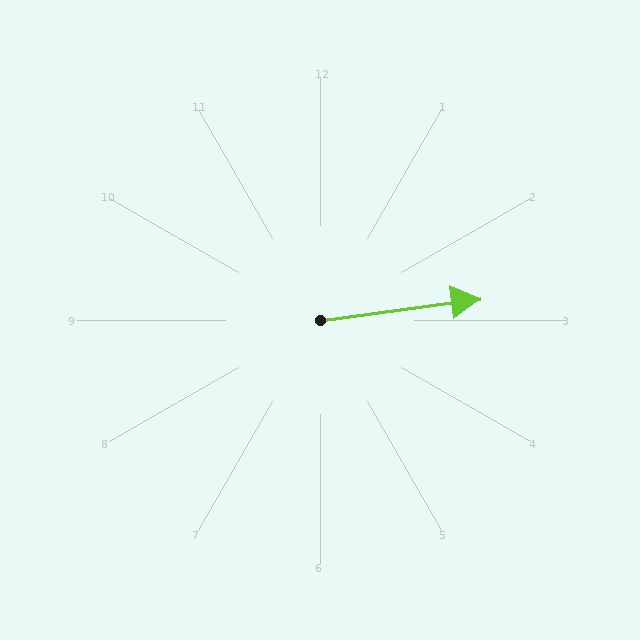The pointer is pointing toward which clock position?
Roughly 3 o'clock.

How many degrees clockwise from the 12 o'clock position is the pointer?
Approximately 82 degrees.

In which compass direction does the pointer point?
East.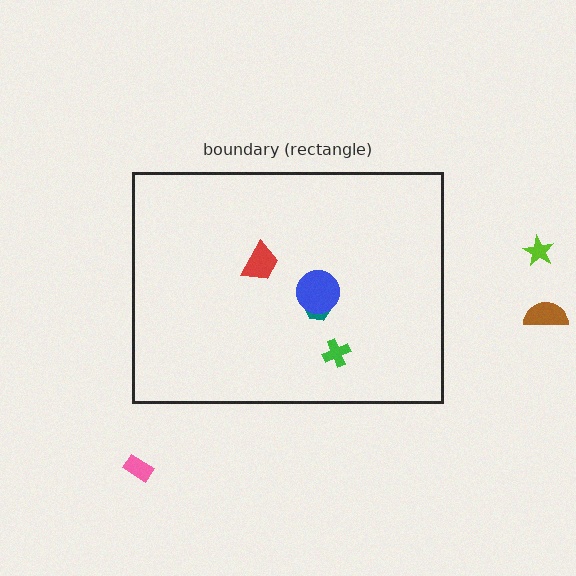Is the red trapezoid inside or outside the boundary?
Inside.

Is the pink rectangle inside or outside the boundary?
Outside.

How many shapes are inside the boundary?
4 inside, 3 outside.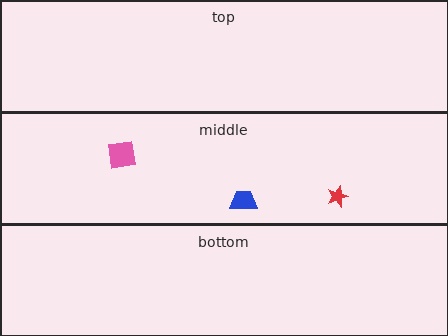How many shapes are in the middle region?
3.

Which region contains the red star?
The middle region.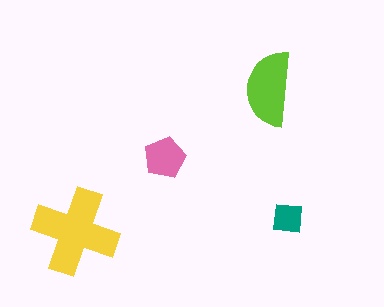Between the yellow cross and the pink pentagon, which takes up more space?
The yellow cross.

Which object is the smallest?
The teal square.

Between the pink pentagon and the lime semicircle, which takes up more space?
The lime semicircle.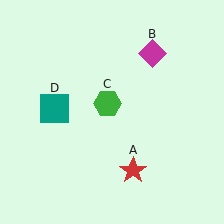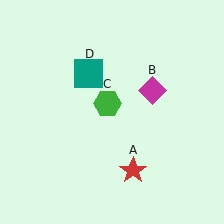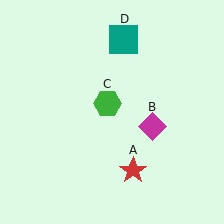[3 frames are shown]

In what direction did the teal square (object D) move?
The teal square (object D) moved up and to the right.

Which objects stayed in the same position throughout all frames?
Red star (object A) and green hexagon (object C) remained stationary.